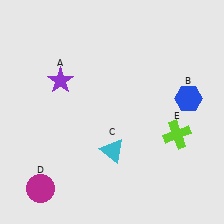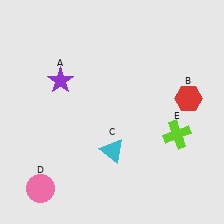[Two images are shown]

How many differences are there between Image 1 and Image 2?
There are 2 differences between the two images.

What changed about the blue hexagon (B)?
In Image 1, B is blue. In Image 2, it changed to red.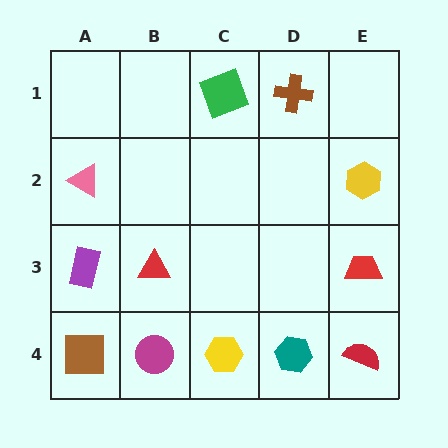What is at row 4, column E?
A red semicircle.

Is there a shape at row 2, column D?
No, that cell is empty.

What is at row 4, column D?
A teal hexagon.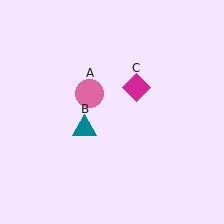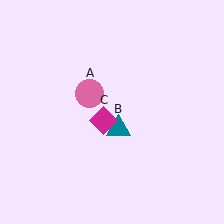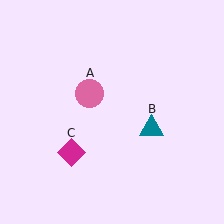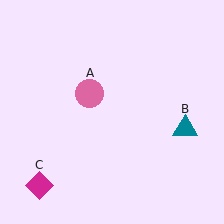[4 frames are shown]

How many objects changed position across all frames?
2 objects changed position: teal triangle (object B), magenta diamond (object C).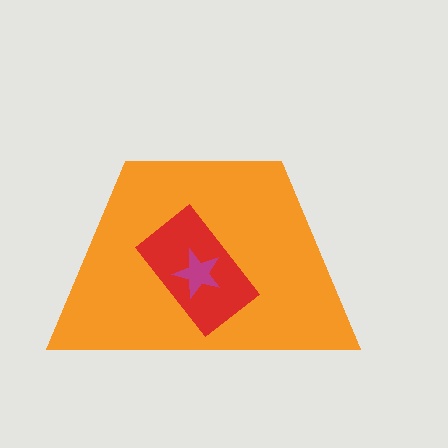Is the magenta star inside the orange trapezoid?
Yes.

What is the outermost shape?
The orange trapezoid.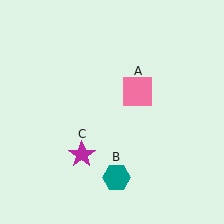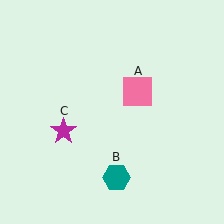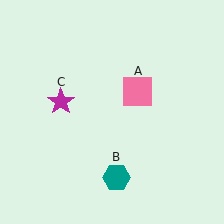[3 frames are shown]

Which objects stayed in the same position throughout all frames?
Pink square (object A) and teal hexagon (object B) remained stationary.